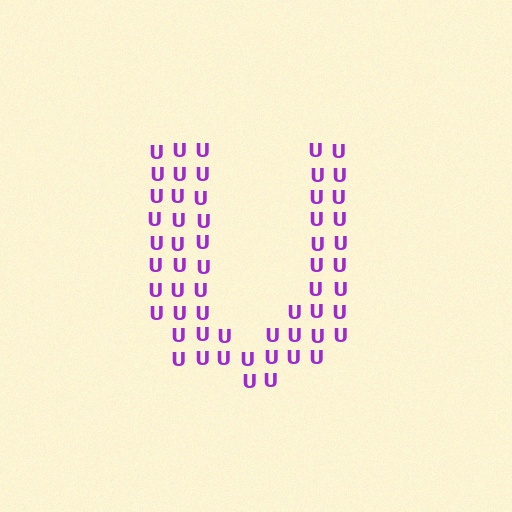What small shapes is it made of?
It is made of small letter U's.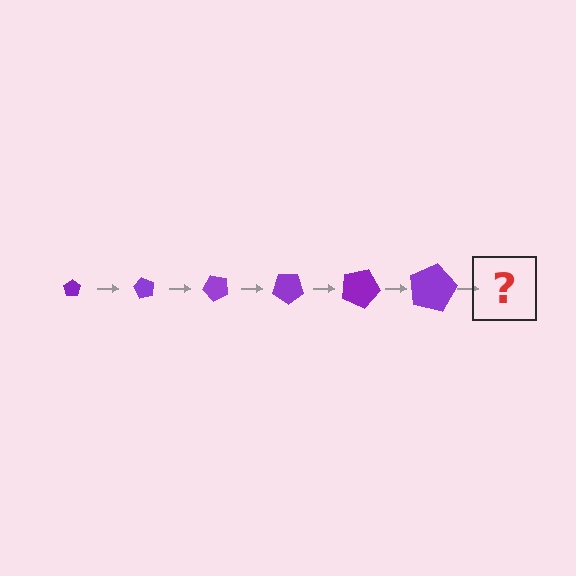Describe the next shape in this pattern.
It should be a pentagon, larger than the previous one and rotated 360 degrees from the start.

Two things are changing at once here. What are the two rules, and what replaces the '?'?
The two rules are that the pentagon grows larger each step and it rotates 60 degrees each step. The '?' should be a pentagon, larger than the previous one and rotated 360 degrees from the start.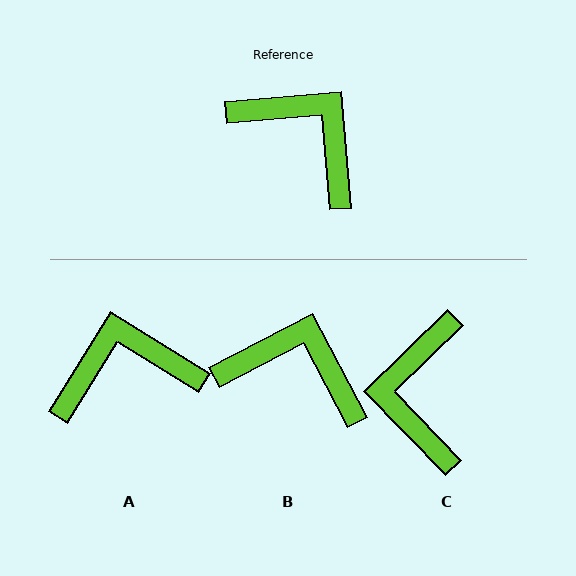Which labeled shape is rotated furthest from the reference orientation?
C, about 129 degrees away.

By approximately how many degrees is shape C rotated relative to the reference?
Approximately 129 degrees counter-clockwise.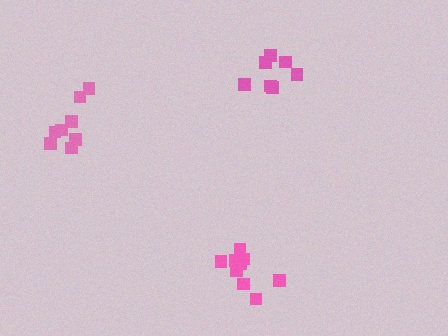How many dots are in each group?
Group 1: 8 dots, Group 2: 7 dots, Group 3: 9 dots (24 total).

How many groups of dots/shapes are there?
There are 3 groups.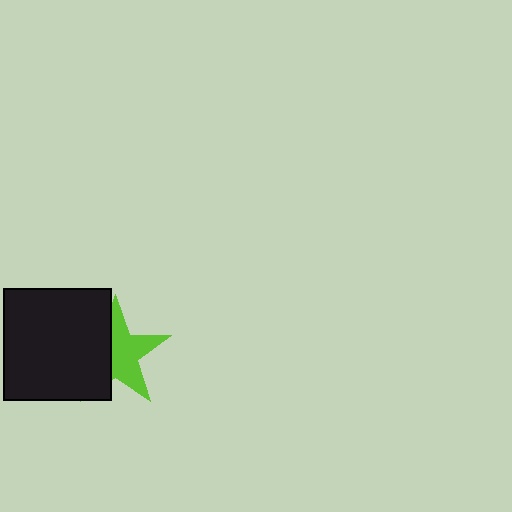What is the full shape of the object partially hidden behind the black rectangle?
The partially hidden object is a lime star.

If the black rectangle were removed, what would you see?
You would see the complete lime star.